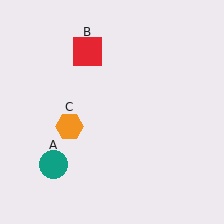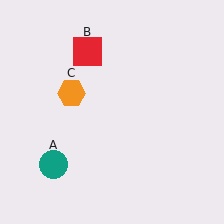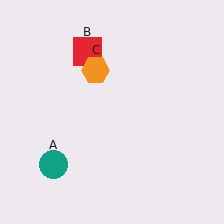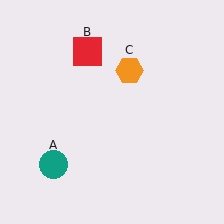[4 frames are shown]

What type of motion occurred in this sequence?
The orange hexagon (object C) rotated clockwise around the center of the scene.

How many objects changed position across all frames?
1 object changed position: orange hexagon (object C).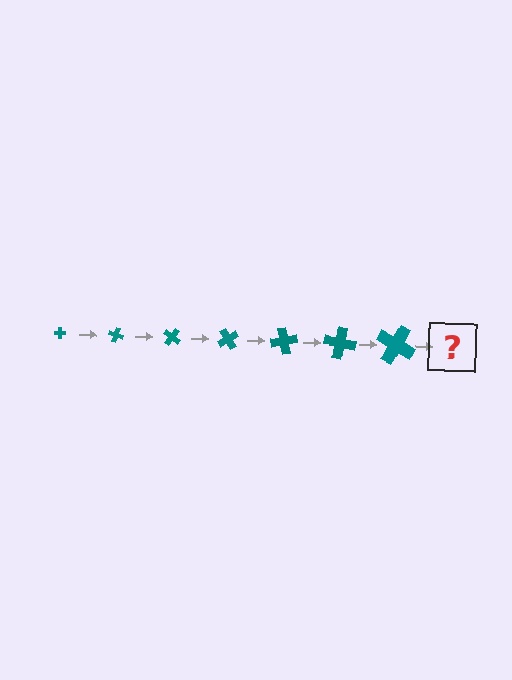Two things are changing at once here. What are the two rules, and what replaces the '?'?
The two rules are that the cross grows larger each step and it rotates 20 degrees each step. The '?' should be a cross, larger than the previous one and rotated 140 degrees from the start.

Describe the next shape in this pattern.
It should be a cross, larger than the previous one and rotated 140 degrees from the start.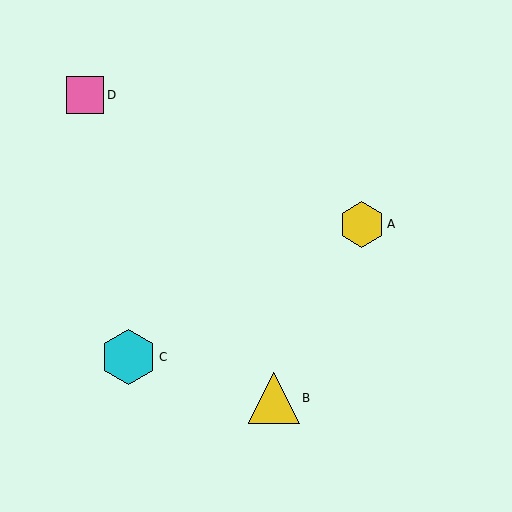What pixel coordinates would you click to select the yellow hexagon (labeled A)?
Click at (362, 225) to select the yellow hexagon A.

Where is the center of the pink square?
The center of the pink square is at (85, 95).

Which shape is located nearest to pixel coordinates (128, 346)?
The cyan hexagon (labeled C) at (128, 357) is nearest to that location.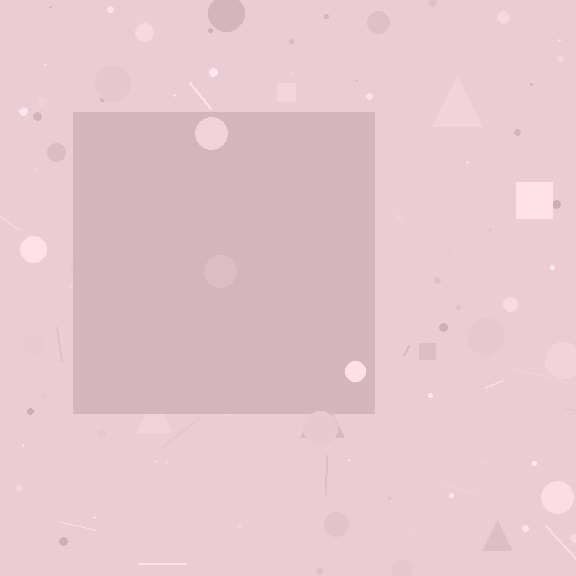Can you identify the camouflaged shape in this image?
The camouflaged shape is a square.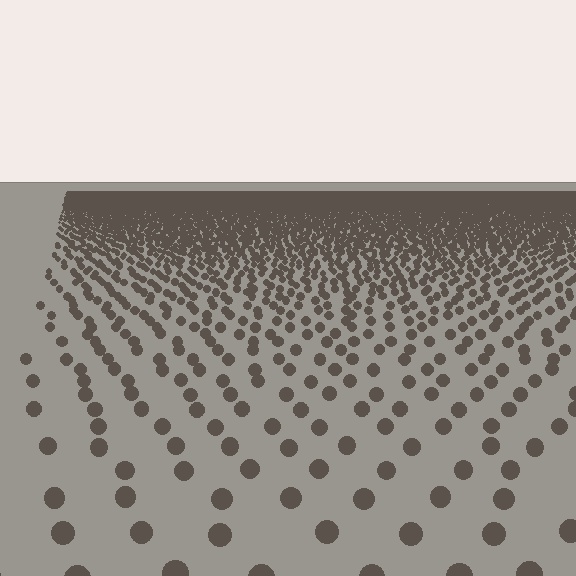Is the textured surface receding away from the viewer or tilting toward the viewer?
The surface is receding away from the viewer. Texture elements get smaller and denser toward the top.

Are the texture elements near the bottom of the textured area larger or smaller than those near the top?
Larger. Near the bottom, elements are closer to the viewer and appear at a bigger on-screen size.